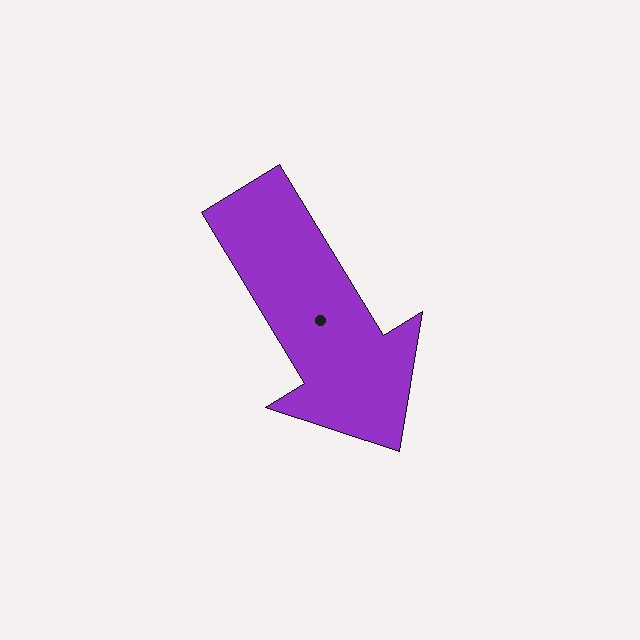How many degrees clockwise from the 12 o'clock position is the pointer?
Approximately 149 degrees.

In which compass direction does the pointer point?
Southeast.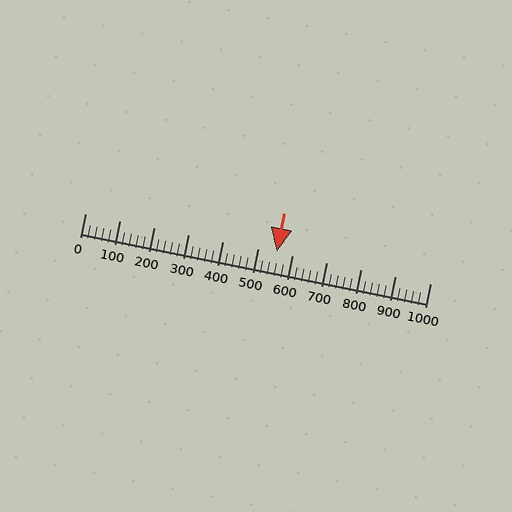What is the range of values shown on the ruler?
The ruler shows values from 0 to 1000.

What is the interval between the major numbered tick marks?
The major tick marks are spaced 100 units apart.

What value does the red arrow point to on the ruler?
The red arrow points to approximately 554.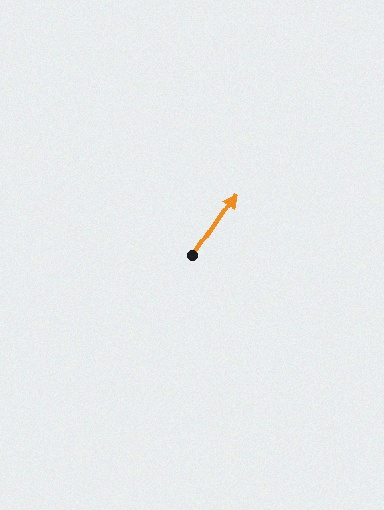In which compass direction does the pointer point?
Northeast.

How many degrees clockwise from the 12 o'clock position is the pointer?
Approximately 35 degrees.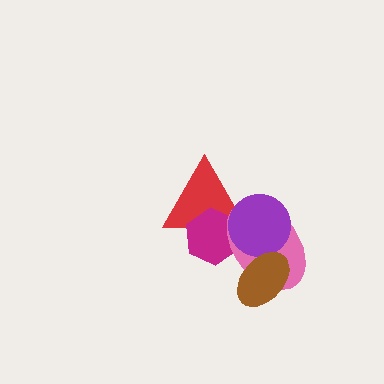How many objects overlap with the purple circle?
4 objects overlap with the purple circle.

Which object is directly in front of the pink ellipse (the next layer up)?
The purple circle is directly in front of the pink ellipse.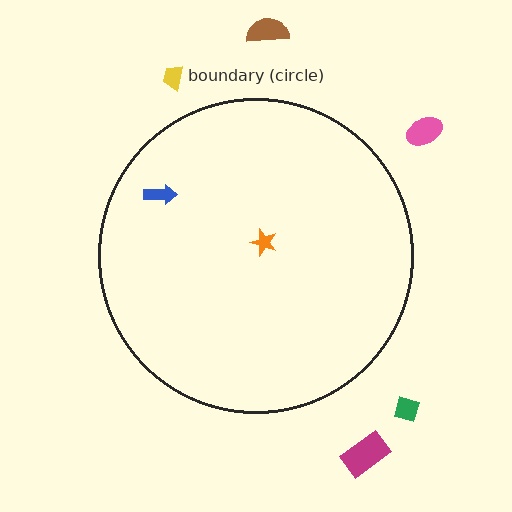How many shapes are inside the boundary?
2 inside, 5 outside.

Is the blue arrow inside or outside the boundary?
Inside.